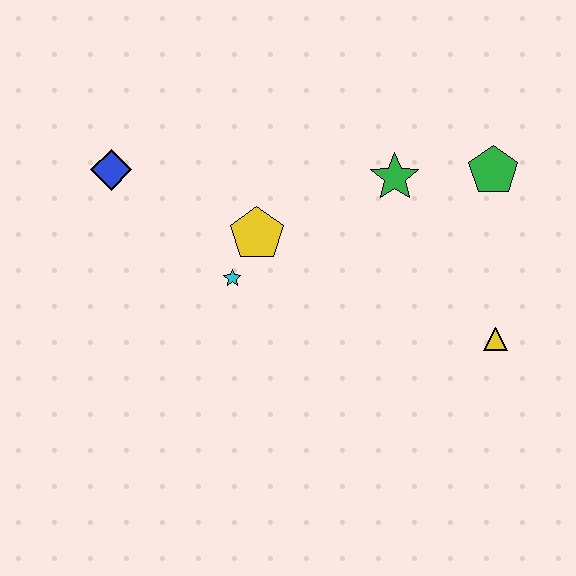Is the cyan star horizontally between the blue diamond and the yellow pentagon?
Yes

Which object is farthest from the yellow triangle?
The blue diamond is farthest from the yellow triangle.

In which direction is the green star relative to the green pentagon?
The green star is to the left of the green pentagon.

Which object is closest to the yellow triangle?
The green pentagon is closest to the yellow triangle.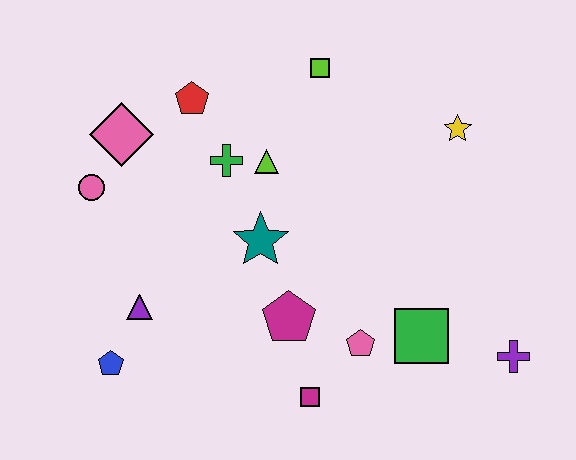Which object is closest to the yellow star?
The lime square is closest to the yellow star.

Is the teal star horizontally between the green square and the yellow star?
No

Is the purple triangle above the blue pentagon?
Yes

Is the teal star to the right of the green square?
No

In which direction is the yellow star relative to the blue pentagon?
The yellow star is to the right of the blue pentagon.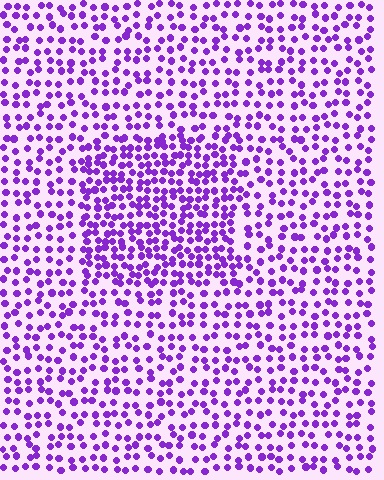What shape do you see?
I see a rectangle.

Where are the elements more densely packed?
The elements are more densely packed inside the rectangle boundary.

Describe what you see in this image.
The image contains small purple elements arranged at two different densities. A rectangle-shaped region is visible where the elements are more densely packed than the surrounding area.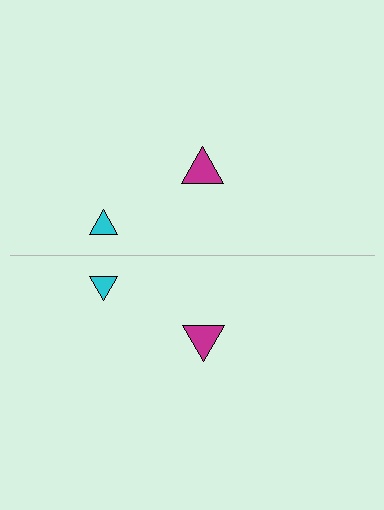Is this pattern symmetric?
Yes, this pattern has bilateral (reflection) symmetry.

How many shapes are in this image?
There are 4 shapes in this image.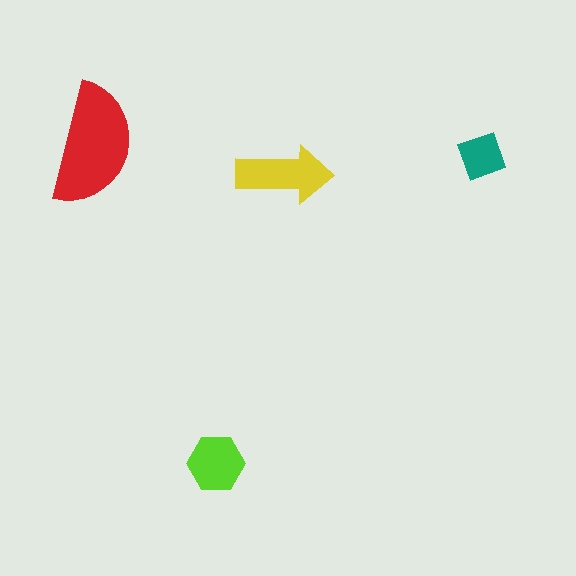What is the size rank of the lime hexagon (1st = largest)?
3rd.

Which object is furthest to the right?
The teal diamond is rightmost.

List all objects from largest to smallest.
The red semicircle, the yellow arrow, the lime hexagon, the teal diamond.